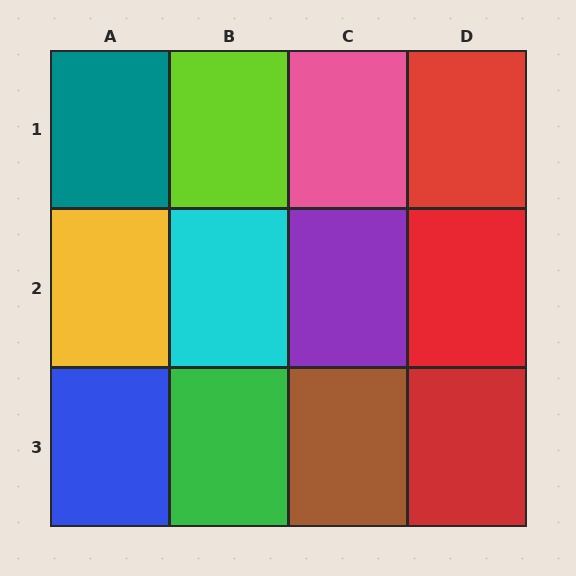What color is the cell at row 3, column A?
Blue.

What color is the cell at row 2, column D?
Red.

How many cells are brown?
1 cell is brown.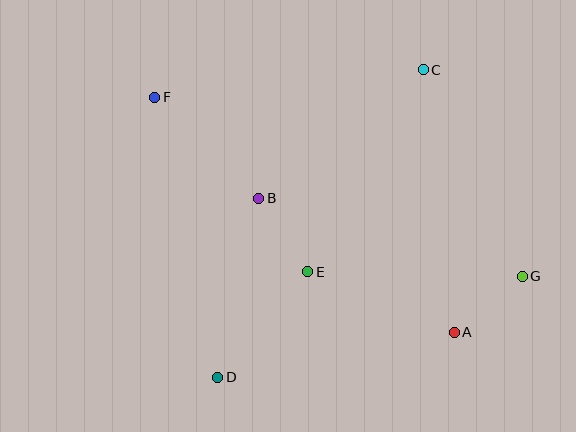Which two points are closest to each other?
Points A and G are closest to each other.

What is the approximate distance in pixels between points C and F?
The distance between C and F is approximately 270 pixels.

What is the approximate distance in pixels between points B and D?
The distance between B and D is approximately 184 pixels.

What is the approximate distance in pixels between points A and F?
The distance between A and F is approximately 381 pixels.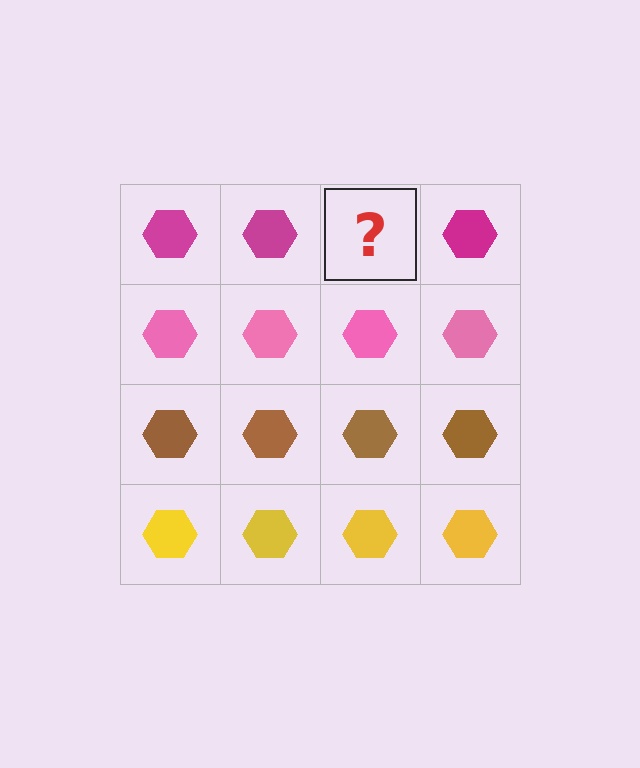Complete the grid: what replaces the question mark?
The question mark should be replaced with a magenta hexagon.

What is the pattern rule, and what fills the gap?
The rule is that each row has a consistent color. The gap should be filled with a magenta hexagon.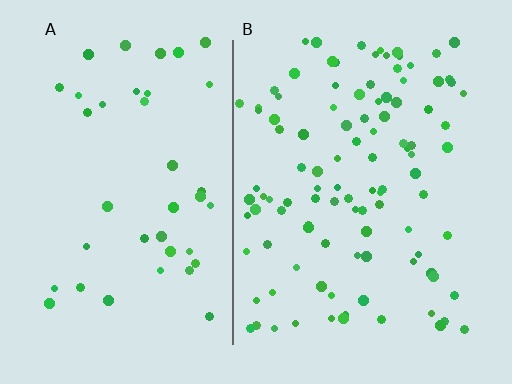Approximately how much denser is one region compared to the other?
Approximately 2.6× — region B over region A.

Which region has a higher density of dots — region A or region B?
B (the right).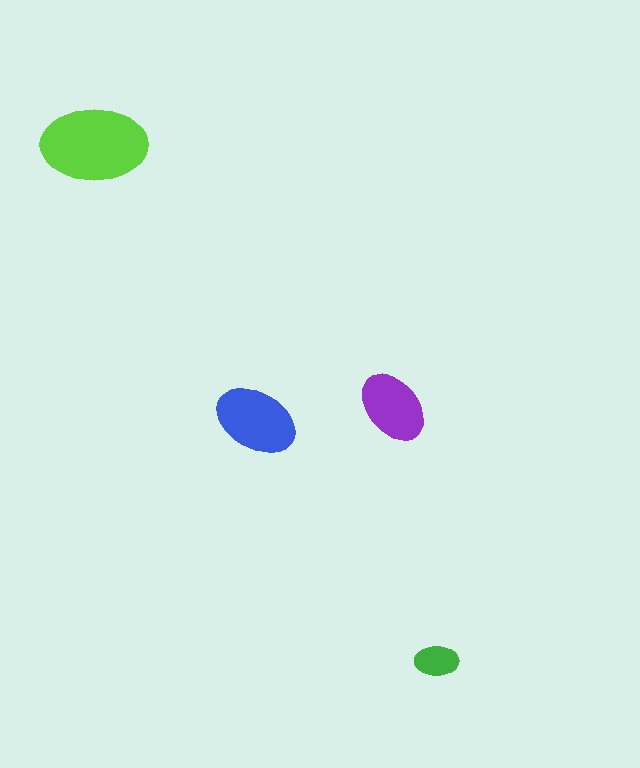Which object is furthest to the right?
The green ellipse is rightmost.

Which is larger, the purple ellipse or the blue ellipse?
The blue one.